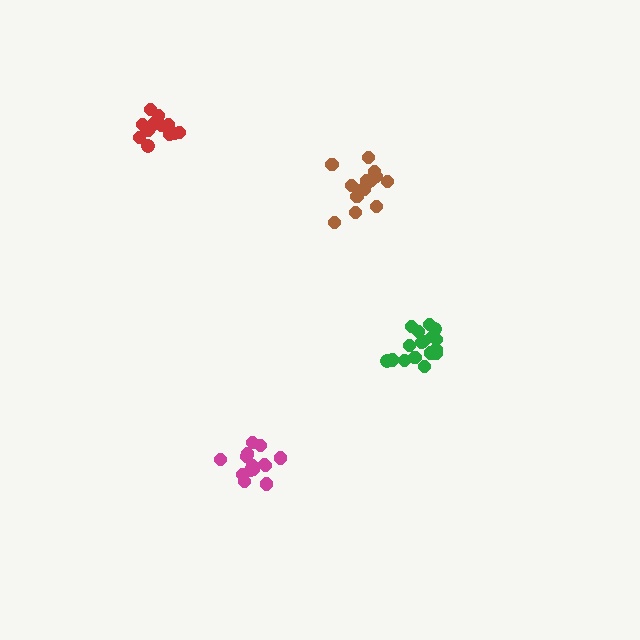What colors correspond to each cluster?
The clusters are colored: brown, red, green, magenta.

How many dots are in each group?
Group 1: 15 dots, Group 2: 14 dots, Group 3: 17 dots, Group 4: 14 dots (60 total).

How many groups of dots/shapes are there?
There are 4 groups.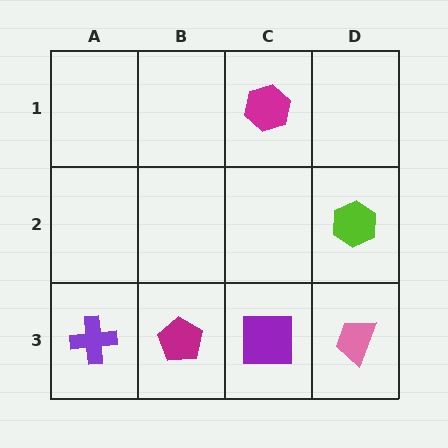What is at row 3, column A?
A purple cross.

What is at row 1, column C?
A magenta hexagon.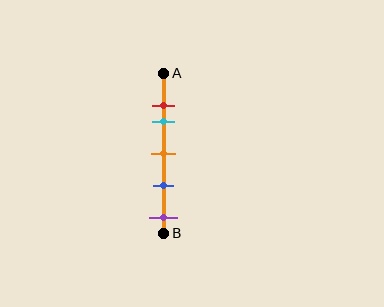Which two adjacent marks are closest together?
The red and cyan marks are the closest adjacent pair.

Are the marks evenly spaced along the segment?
No, the marks are not evenly spaced.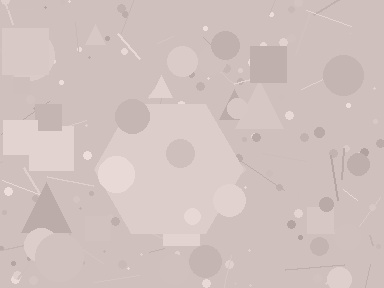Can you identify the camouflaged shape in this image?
The camouflaged shape is a hexagon.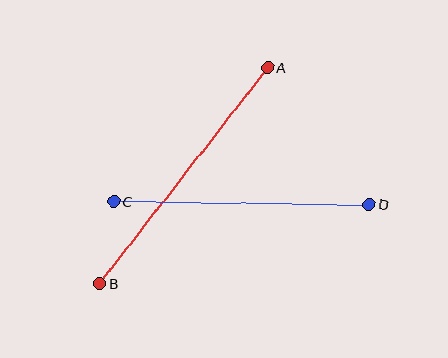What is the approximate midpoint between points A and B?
The midpoint is at approximately (184, 176) pixels.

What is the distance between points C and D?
The distance is approximately 255 pixels.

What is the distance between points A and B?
The distance is approximately 274 pixels.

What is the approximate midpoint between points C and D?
The midpoint is at approximately (241, 203) pixels.